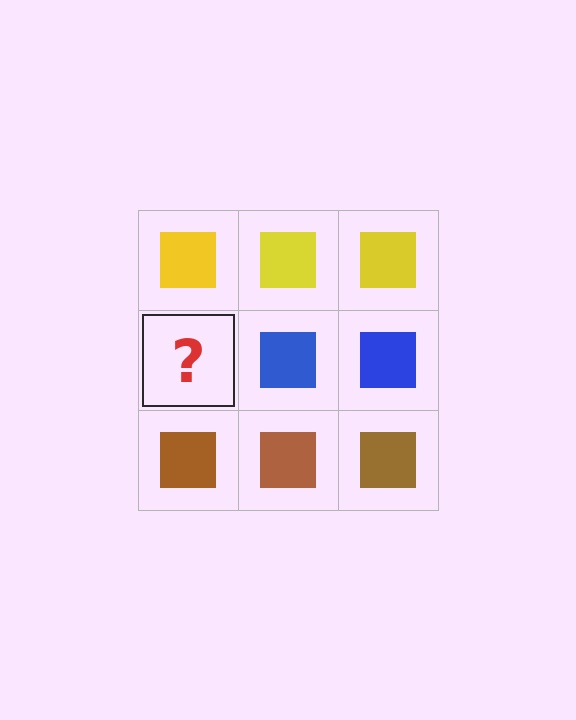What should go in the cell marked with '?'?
The missing cell should contain a blue square.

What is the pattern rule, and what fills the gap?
The rule is that each row has a consistent color. The gap should be filled with a blue square.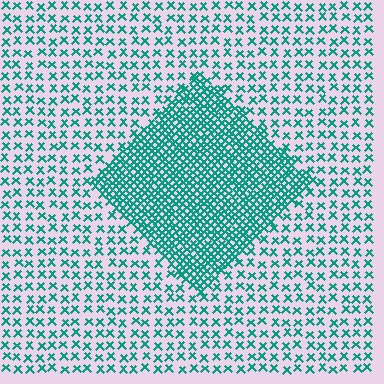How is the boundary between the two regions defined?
The boundary is defined by a change in element density (approximately 2.8x ratio). All elements are the same color, size, and shape.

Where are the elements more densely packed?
The elements are more densely packed inside the diamond boundary.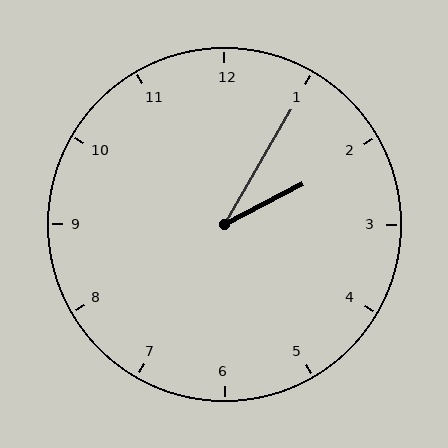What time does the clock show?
2:05.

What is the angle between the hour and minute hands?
Approximately 32 degrees.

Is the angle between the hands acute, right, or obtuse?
It is acute.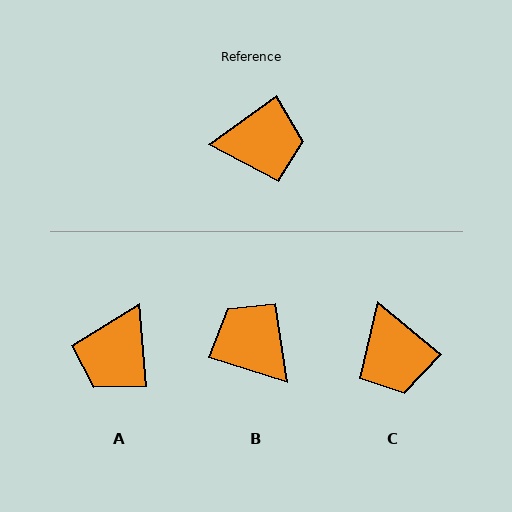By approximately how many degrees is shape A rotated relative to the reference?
Approximately 121 degrees clockwise.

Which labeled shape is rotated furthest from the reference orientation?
B, about 127 degrees away.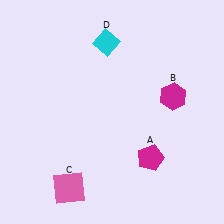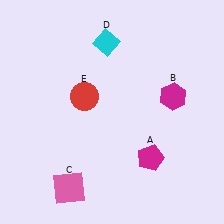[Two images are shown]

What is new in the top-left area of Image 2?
A red circle (E) was added in the top-left area of Image 2.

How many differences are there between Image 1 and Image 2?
There is 1 difference between the two images.